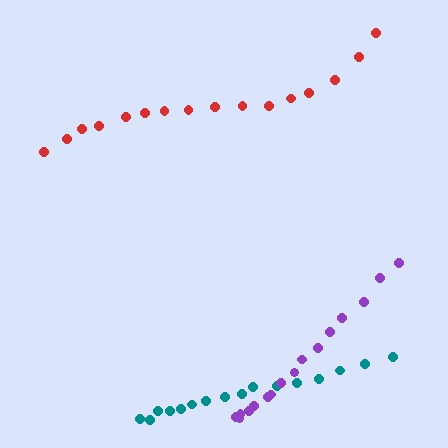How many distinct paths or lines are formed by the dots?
There are 3 distinct paths.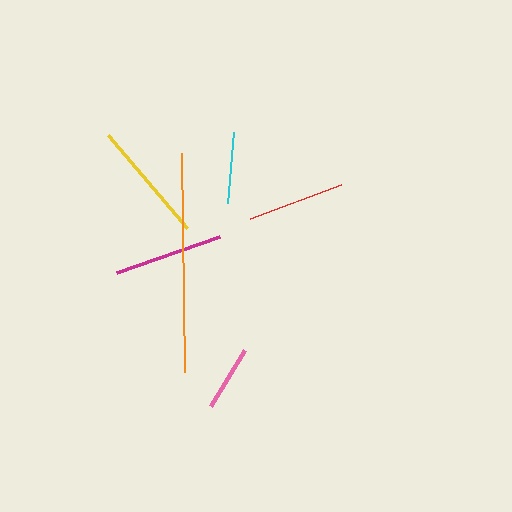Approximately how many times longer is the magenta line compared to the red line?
The magenta line is approximately 1.1 times the length of the red line.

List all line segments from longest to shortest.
From longest to shortest: orange, yellow, magenta, red, cyan, pink.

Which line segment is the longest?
The orange line is the longest at approximately 218 pixels.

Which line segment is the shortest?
The pink line is the shortest at approximately 65 pixels.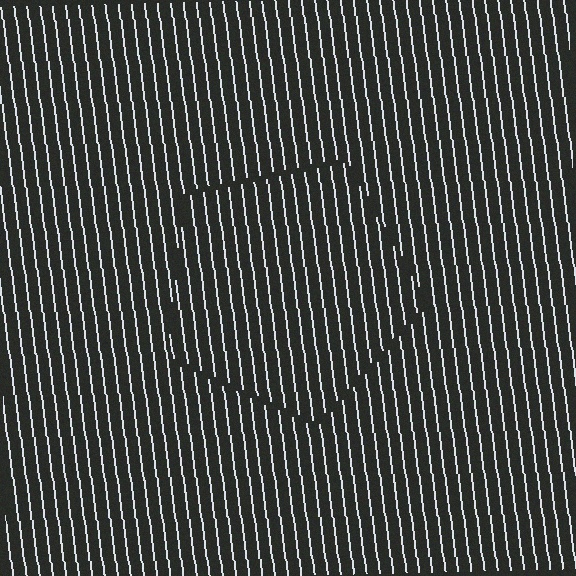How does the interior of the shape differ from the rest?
The interior of the shape contains the same grating, shifted by half a period — the contour is defined by the phase discontinuity where line-ends from the inner and outer gratings abut.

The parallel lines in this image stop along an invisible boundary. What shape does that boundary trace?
An illusory pentagon. The interior of the shape contains the same grating, shifted by half a period — the contour is defined by the phase discontinuity where line-ends from the inner and outer gratings abut.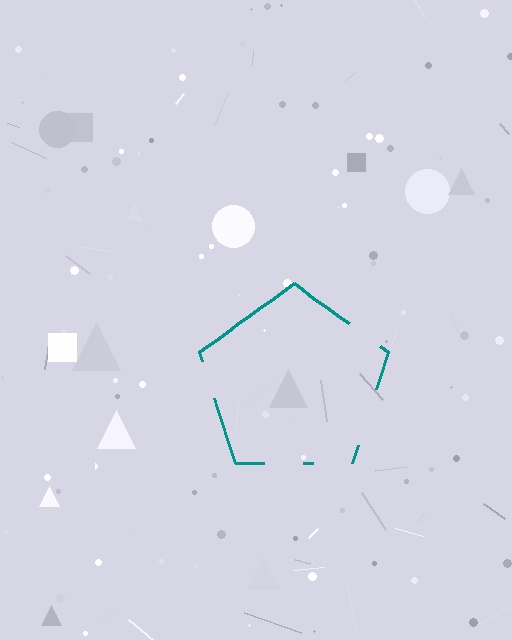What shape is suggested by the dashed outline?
The dashed outline suggests a pentagon.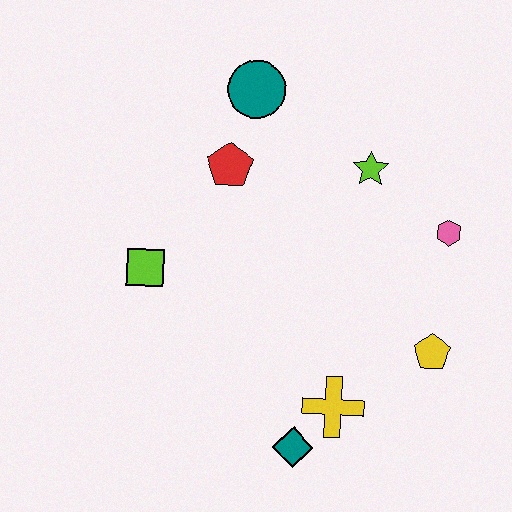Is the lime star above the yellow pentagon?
Yes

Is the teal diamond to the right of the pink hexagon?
No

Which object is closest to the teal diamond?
The yellow cross is closest to the teal diamond.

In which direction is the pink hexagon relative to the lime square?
The pink hexagon is to the right of the lime square.